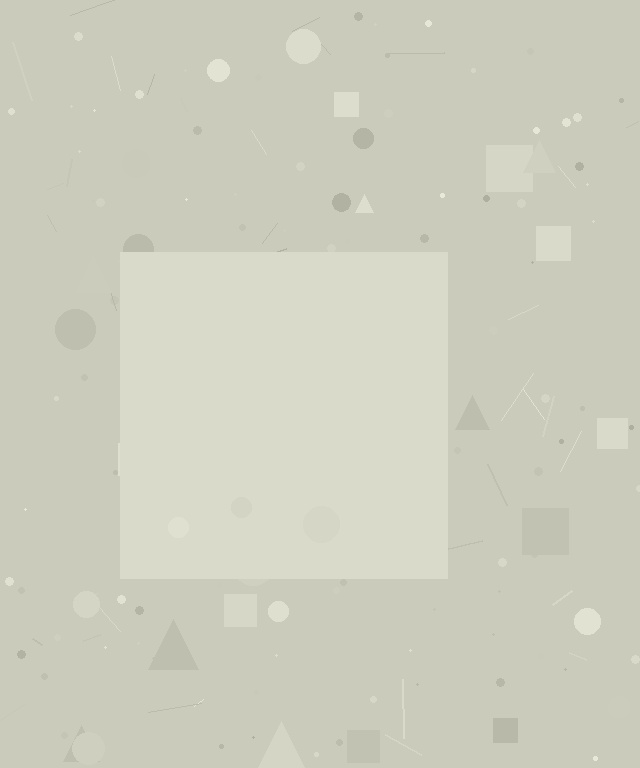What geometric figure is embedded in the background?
A square is embedded in the background.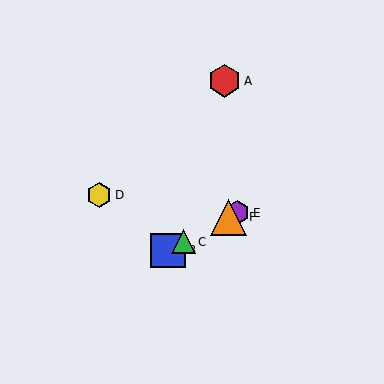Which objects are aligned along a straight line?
Objects B, C, E, F are aligned along a straight line.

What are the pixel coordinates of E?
Object E is at (237, 213).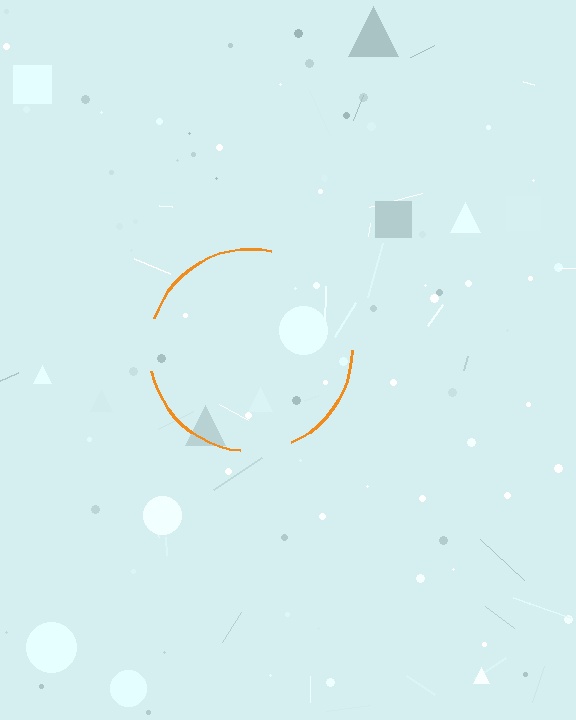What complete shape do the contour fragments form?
The contour fragments form a circle.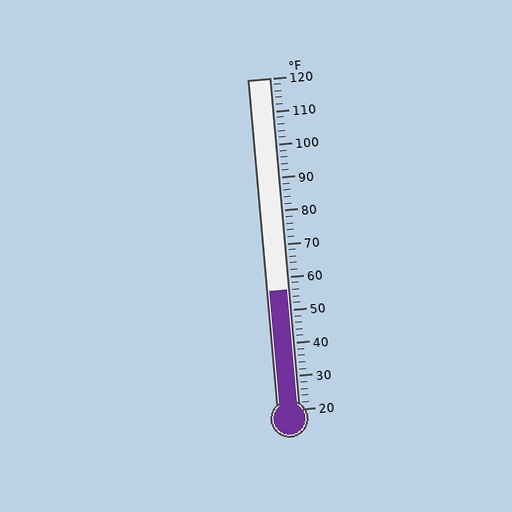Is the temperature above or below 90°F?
The temperature is below 90°F.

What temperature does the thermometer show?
The thermometer shows approximately 56°F.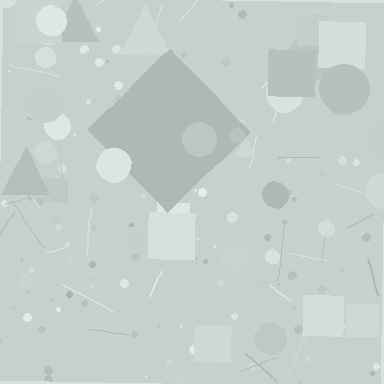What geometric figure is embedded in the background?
A diamond is embedded in the background.